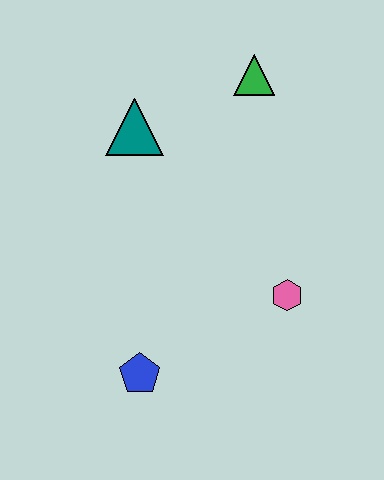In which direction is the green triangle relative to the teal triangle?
The green triangle is to the right of the teal triangle.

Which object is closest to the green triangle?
The teal triangle is closest to the green triangle.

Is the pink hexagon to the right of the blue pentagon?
Yes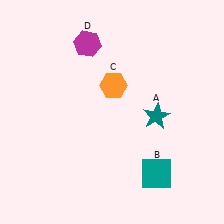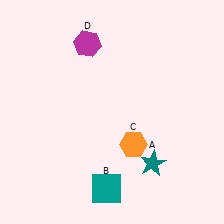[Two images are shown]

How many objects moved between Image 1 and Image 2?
3 objects moved between the two images.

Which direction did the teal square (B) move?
The teal square (B) moved left.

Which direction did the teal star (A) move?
The teal star (A) moved down.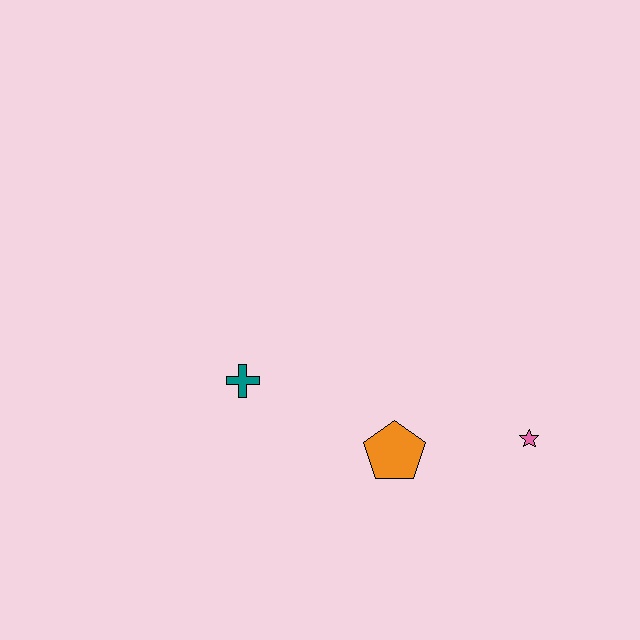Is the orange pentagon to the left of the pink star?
Yes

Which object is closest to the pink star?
The orange pentagon is closest to the pink star.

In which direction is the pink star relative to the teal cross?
The pink star is to the right of the teal cross.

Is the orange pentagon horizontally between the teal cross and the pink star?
Yes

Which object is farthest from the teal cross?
The pink star is farthest from the teal cross.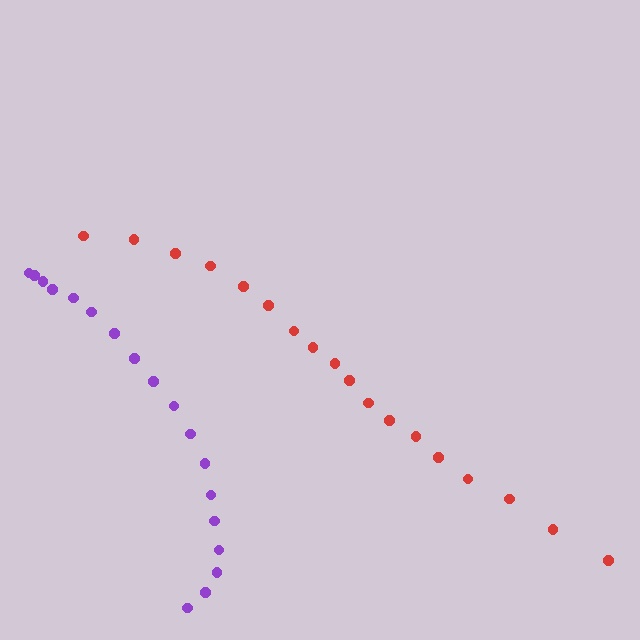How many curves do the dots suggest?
There are 2 distinct paths.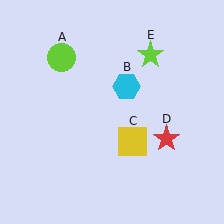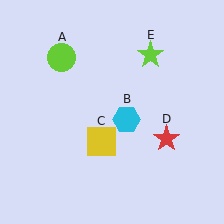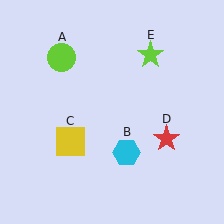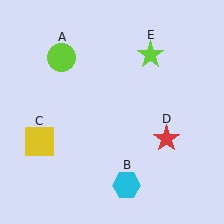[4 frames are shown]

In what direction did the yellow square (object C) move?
The yellow square (object C) moved left.